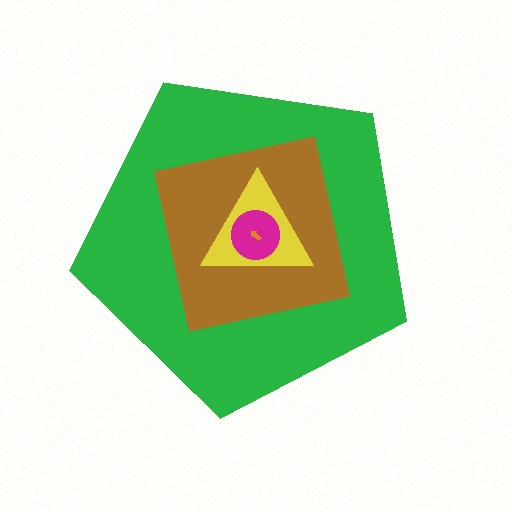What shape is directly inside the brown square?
The yellow triangle.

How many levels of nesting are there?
5.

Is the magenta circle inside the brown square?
Yes.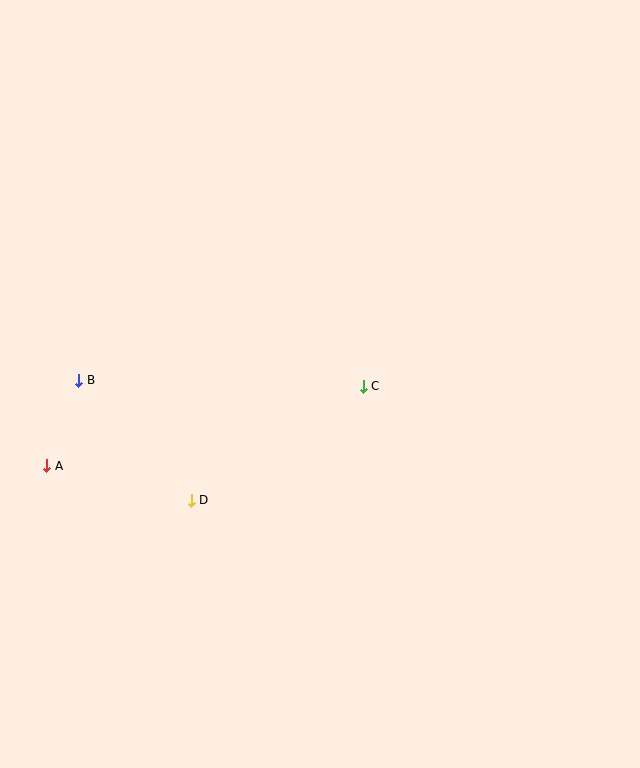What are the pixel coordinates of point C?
Point C is at (363, 386).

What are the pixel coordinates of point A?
Point A is at (47, 466).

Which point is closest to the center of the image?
Point C at (363, 386) is closest to the center.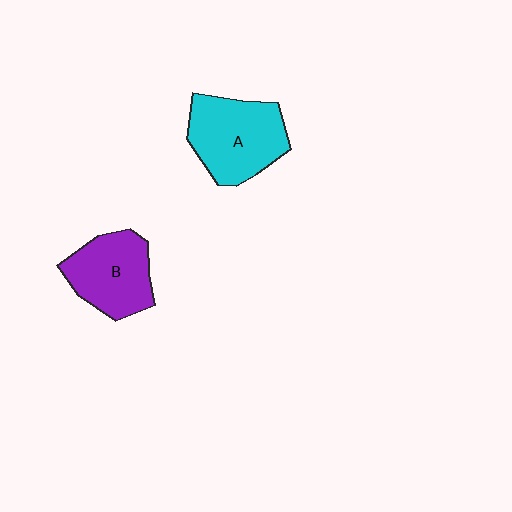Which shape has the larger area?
Shape A (cyan).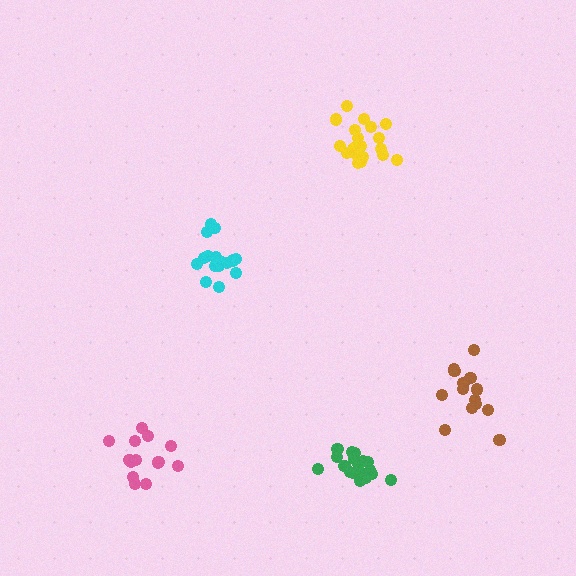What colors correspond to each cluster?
The clusters are colored: brown, cyan, yellow, pink, green.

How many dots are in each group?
Group 1: 14 dots, Group 2: 16 dots, Group 3: 20 dots, Group 4: 14 dots, Group 5: 19 dots (83 total).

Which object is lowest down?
The green cluster is bottommost.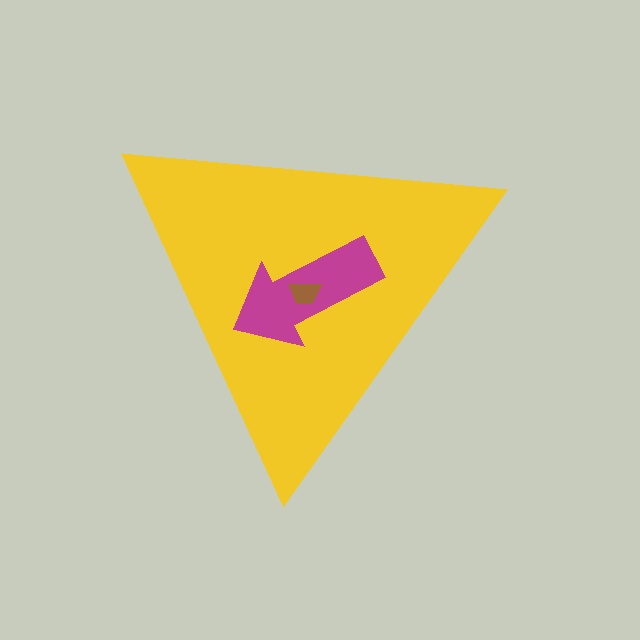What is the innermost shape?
The brown trapezoid.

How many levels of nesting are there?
3.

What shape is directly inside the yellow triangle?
The magenta arrow.